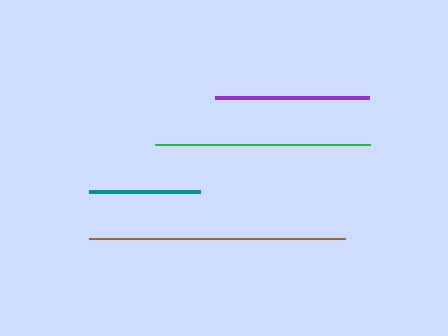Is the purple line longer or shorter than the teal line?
The purple line is longer than the teal line.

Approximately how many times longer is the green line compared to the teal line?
The green line is approximately 1.9 times the length of the teal line.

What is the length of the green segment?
The green segment is approximately 215 pixels long.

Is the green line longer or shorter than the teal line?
The green line is longer than the teal line.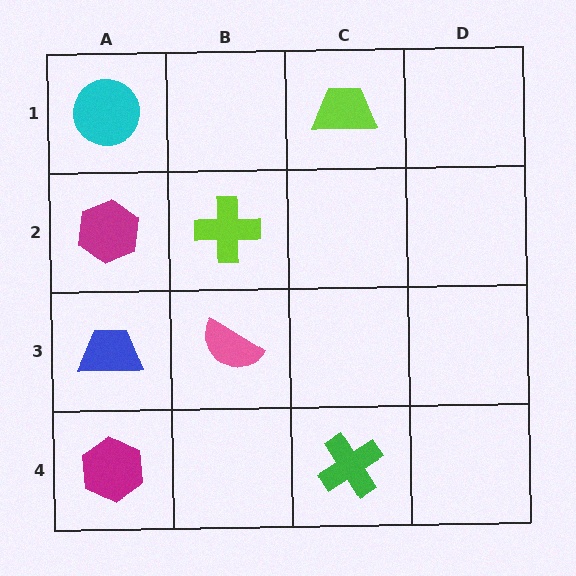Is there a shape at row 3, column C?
No, that cell is empty.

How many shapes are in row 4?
2 shapes.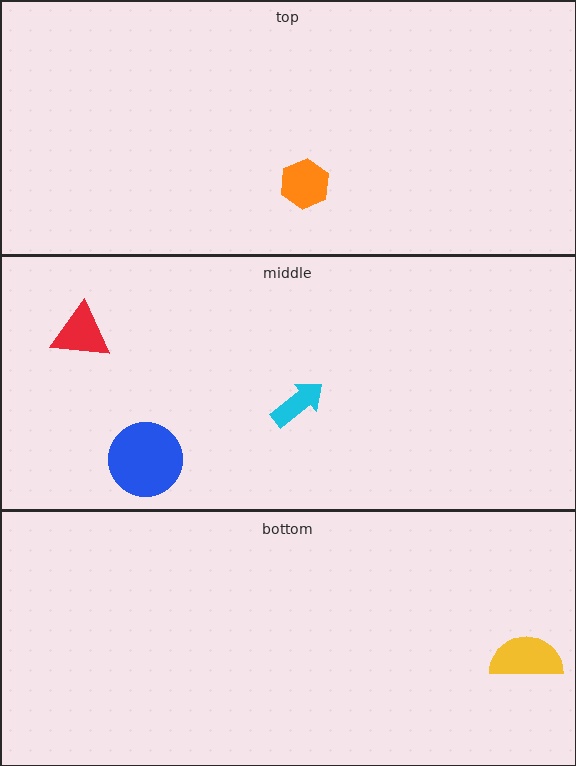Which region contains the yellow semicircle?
The bottom region.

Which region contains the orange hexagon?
The top region.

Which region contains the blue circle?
The middle region.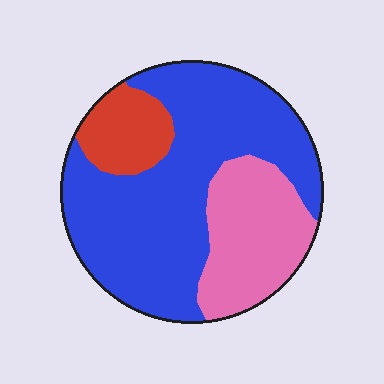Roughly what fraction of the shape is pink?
Pink covers around 25% of the shape.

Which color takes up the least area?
Red, at roughly 10%.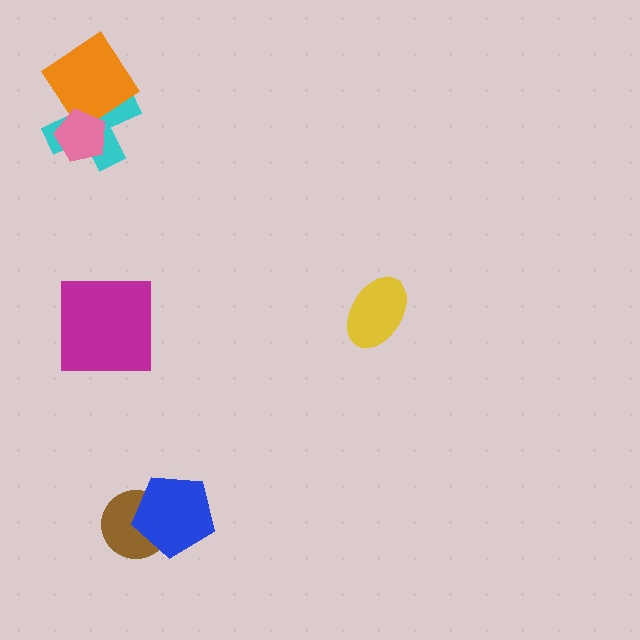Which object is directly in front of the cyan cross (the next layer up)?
The orange diamond is directly in front of the cyan cross.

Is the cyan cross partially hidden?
Yes, it is partially covered by another shape.